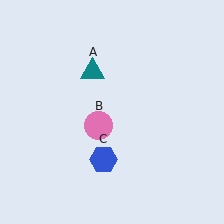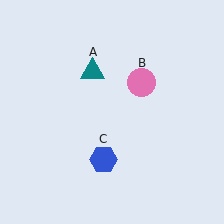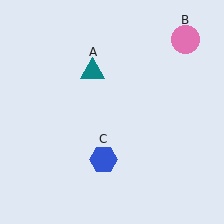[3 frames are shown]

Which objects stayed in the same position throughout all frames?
Teal triangle (object A) and blue hexagon (object C) remained stationary.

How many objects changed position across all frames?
1 object changed position: pink circle (object B).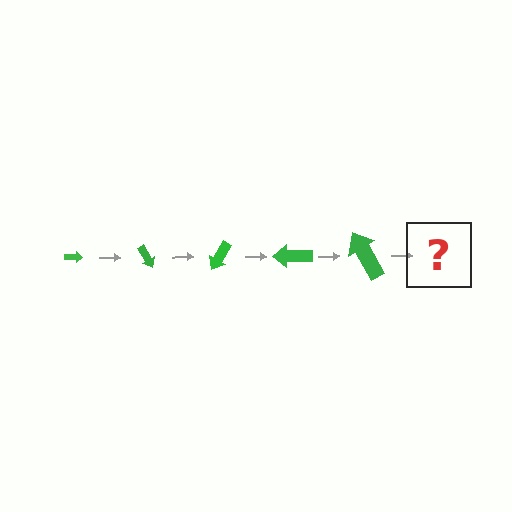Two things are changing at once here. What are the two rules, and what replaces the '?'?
The two rules are that the arrow grows larger each step and it rotates 60 degrees each step. The '?' should be an arrow, larger than the previous one and rotated 300 degrees from the start.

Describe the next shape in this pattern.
It should be an arrow, larger than the previous one and rotated 300 degrees from the start.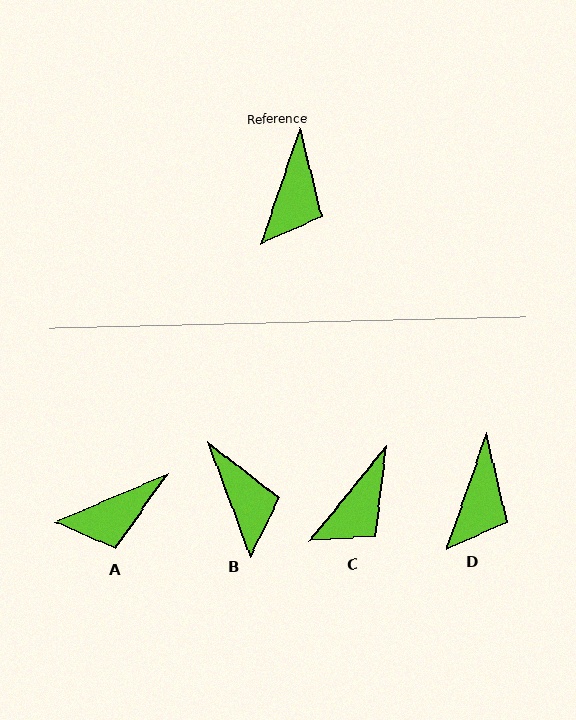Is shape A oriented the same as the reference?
No, it is off by about 48 degrees.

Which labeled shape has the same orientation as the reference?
D.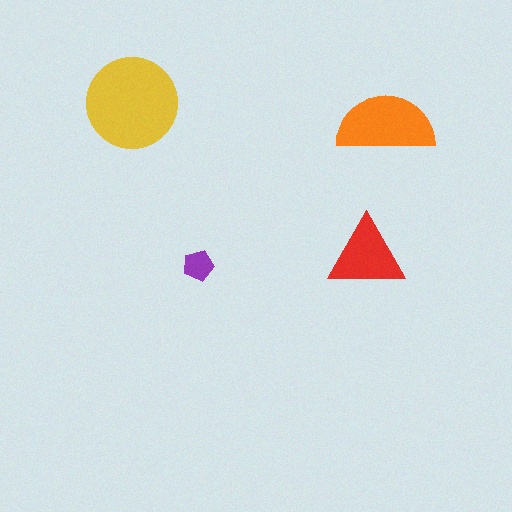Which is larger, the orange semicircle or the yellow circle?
The yellow circle.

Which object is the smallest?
The purple pentagon.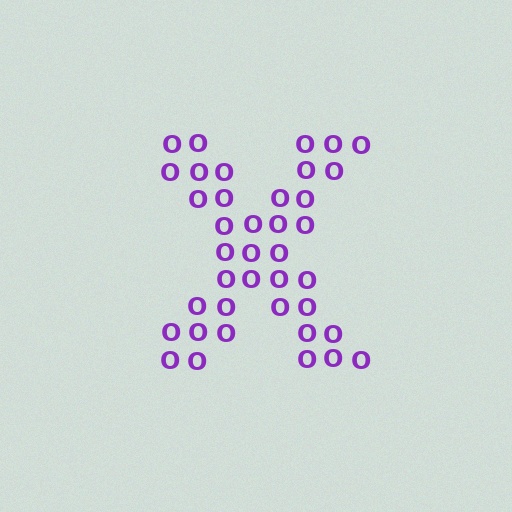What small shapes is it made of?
It is made of small letter O's.